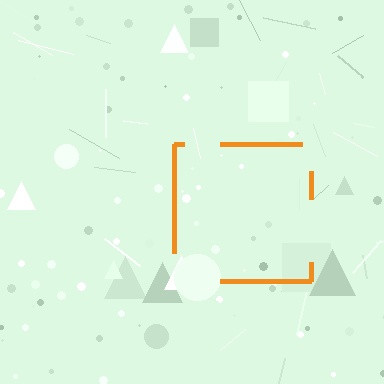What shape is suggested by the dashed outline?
The dashed outline suggests a square.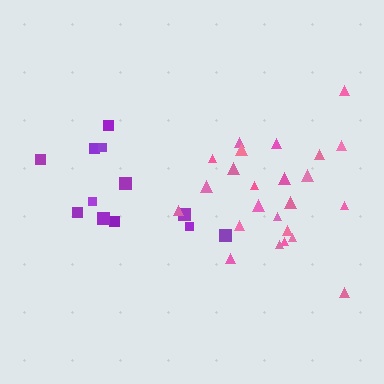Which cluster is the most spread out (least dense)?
Purple.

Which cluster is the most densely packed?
Pink.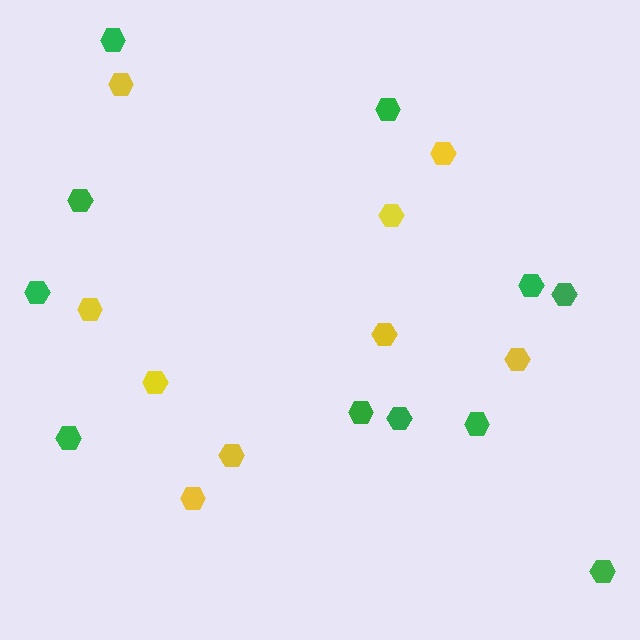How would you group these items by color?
There are 2 groups: one group of green hexagons (11) and one group of yellow hexagons (9).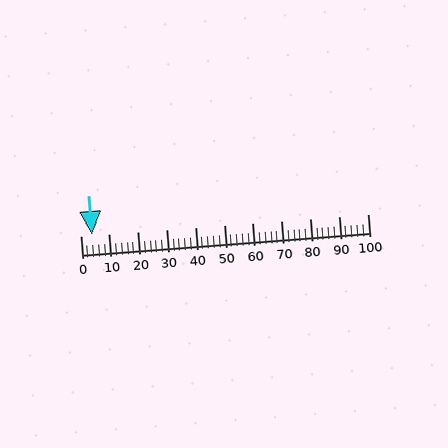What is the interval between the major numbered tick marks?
The major tick marks are spaced 10 units apart.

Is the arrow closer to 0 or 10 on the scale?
The arrow is closer to 0.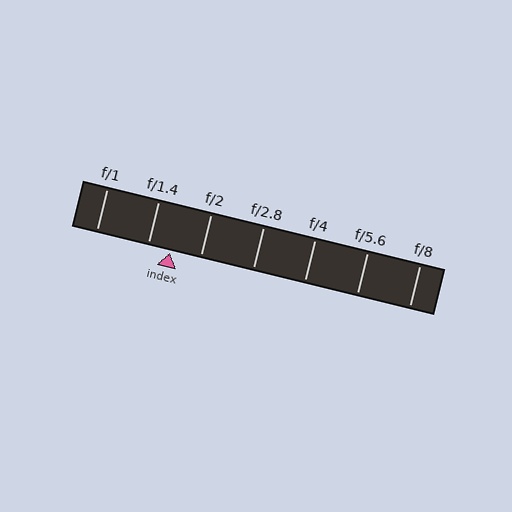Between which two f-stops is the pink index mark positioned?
The index mark is between f/1.4 and f/2.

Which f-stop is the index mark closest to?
The index mark is closest to f/1.4.